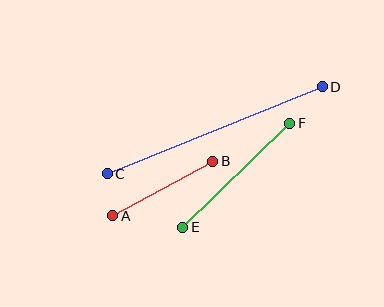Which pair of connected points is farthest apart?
Points C and D are farthest apart.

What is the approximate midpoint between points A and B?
The midpoint is at approximately (163, 188) pixels.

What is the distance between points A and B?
The distance is approximately 114 pixels.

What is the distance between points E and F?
The distance is approximately 149 pixels.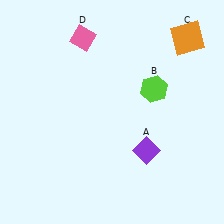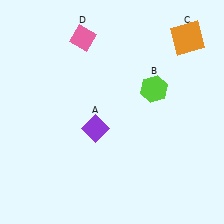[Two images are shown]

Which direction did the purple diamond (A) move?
The purple diamond (A) moved left.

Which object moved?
The purple diamond (A) moved left.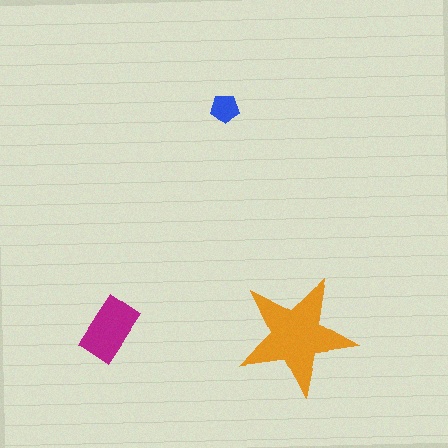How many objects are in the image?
There are 3 objects in the image.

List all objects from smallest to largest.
The blue pentagon, the magenta rectangle, the orange star.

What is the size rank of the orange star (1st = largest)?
1st.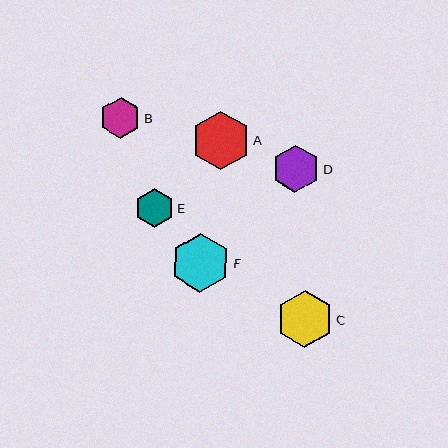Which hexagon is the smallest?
Hexagon E is the smallest with a size of approximately 39 pixels.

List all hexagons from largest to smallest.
From largest to smallest: F, A, C, D, B, E.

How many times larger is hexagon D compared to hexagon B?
Hexagon D is approximately 1.2 times the size of hexagon B.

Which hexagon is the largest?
Hexagon F is the largest with a size of approximately 60 pixels.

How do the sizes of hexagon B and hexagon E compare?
Hexagon B and hexagon E are approximately the same size.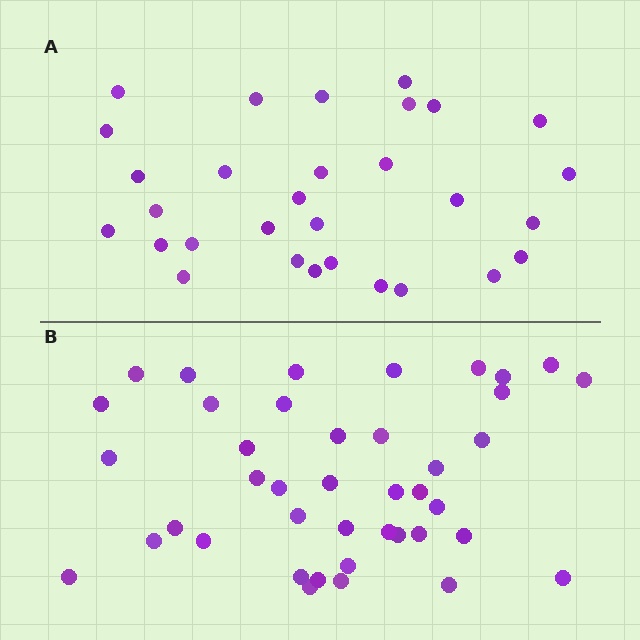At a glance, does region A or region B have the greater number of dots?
Region B (the bottom region) has more dots.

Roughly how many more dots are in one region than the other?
Region B has roughly 12 or so more dots than region A.